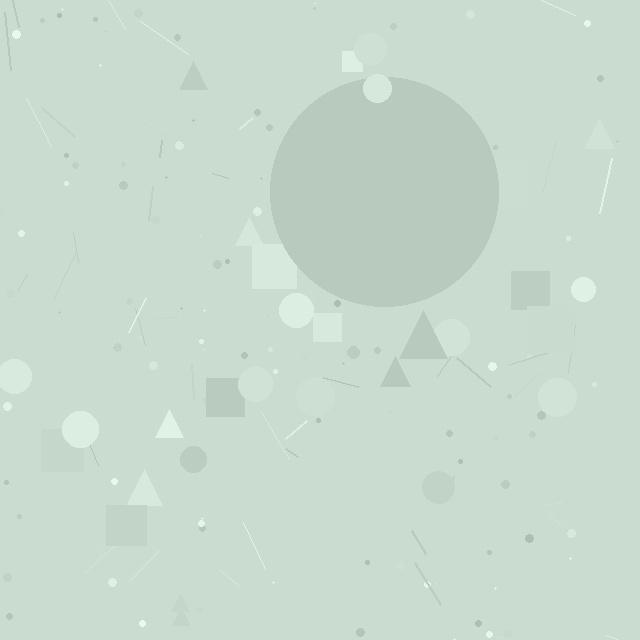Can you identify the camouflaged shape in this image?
The camouflaged shape is a circle.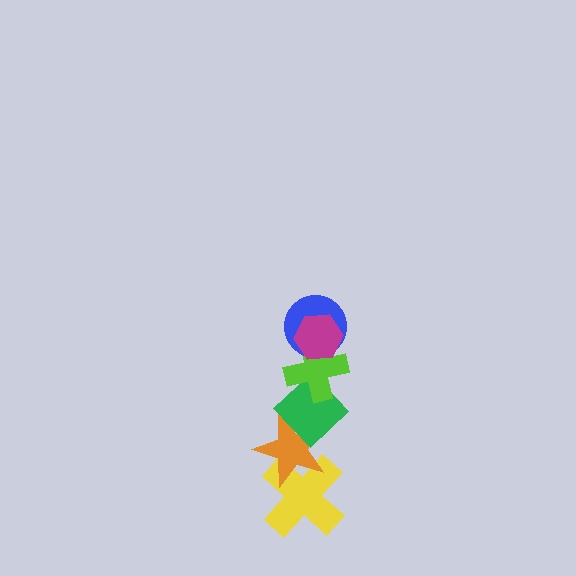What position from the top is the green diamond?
The green diamond is 4th from the top.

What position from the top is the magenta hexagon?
The magenta hexagon is 1st from the top.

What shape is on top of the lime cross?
The blue circle is on top of the lime cross.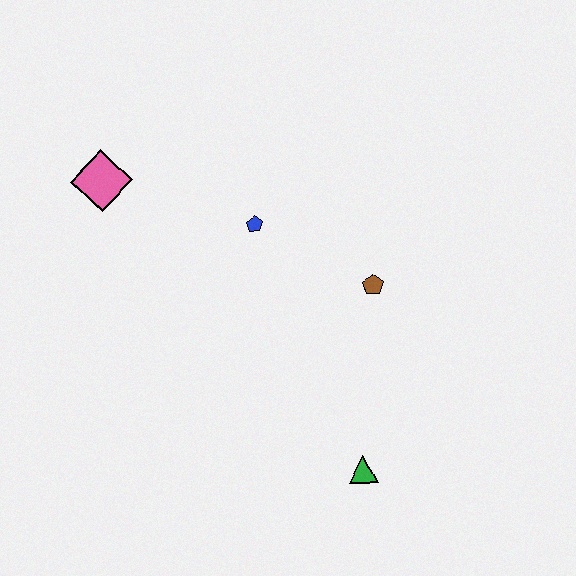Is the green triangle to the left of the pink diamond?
No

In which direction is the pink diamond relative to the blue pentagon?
The pink diamond is to the left of the blue pentagon.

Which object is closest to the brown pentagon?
The blue pentagon is closest to the brown pentagon.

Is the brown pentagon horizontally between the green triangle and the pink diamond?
No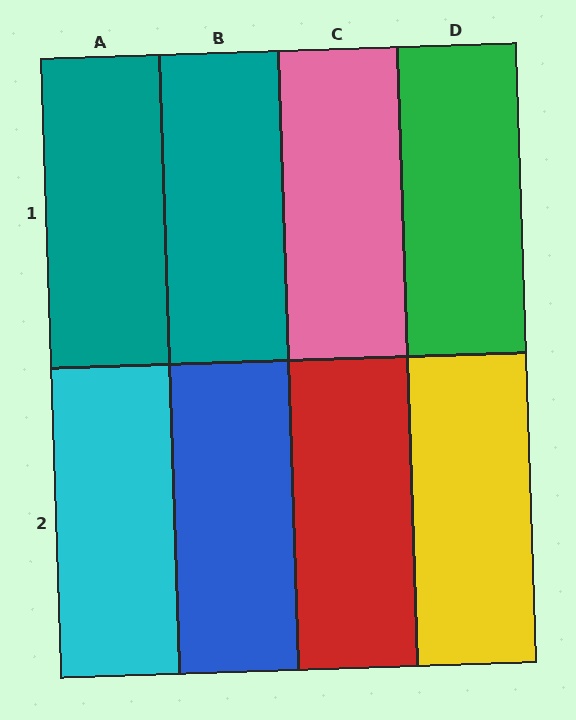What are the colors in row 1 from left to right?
Teal, teal, pink, green.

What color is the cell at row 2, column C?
Red.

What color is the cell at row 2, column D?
Yellow.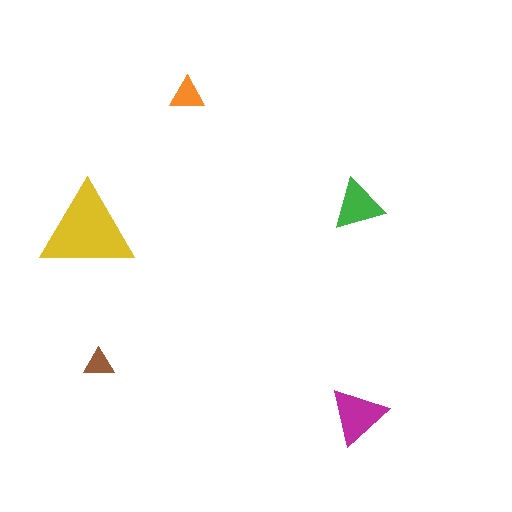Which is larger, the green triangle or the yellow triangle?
The yellow one.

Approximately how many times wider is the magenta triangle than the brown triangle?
About 2 times wider.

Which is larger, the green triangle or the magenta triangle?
The magenta one.